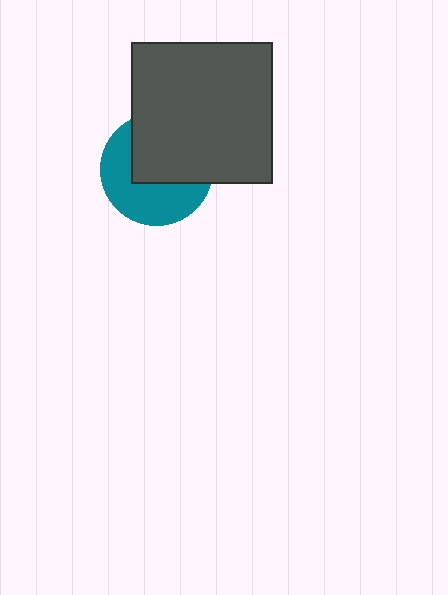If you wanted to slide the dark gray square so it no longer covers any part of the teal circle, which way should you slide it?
Slide it toward the upper-right — that is the most direct way to separate the two shapes.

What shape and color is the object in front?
The object in front is a dark gray square.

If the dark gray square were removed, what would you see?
You would see the complete teal circle.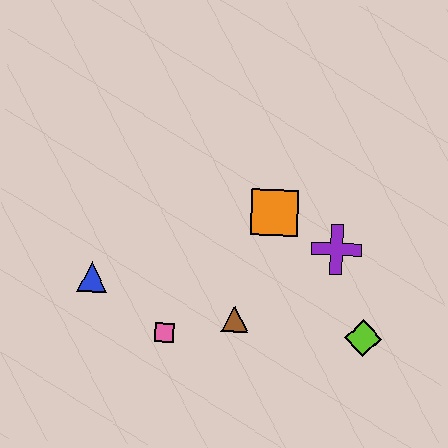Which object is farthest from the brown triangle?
The blue triangle is farthest from the brown triangle.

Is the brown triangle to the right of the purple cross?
No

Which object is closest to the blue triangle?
The pink square is closest to the blue triangle.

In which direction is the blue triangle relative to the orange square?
The blue triangle is to the left of the orange square.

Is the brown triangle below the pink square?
No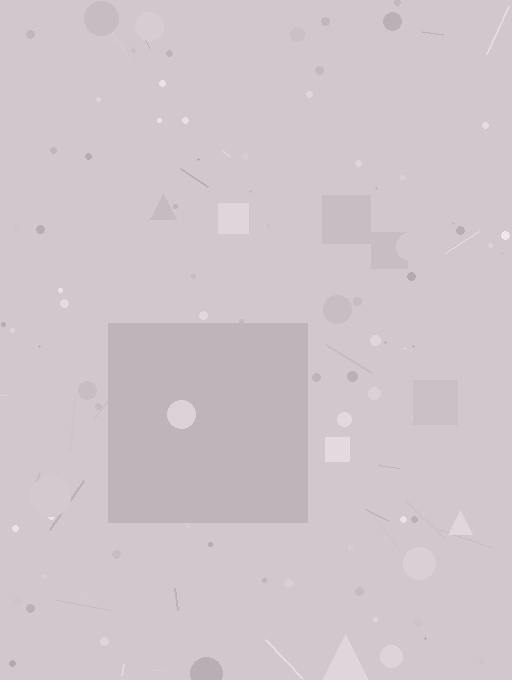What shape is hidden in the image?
A square is hidden in the image.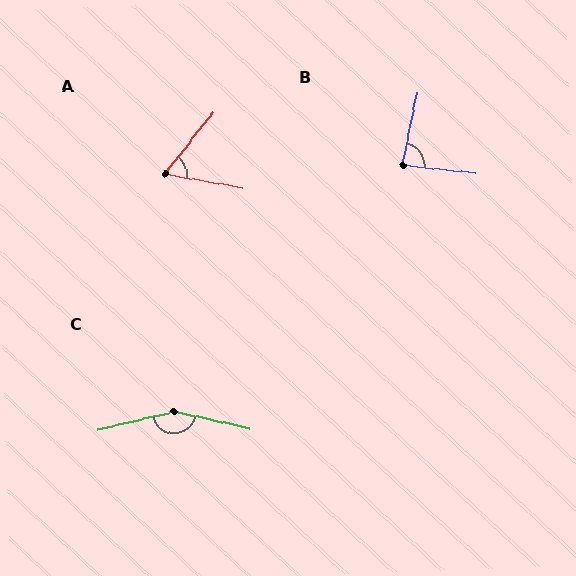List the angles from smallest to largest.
A (62°), B (84°), C (154°).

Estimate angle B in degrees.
Approximately 84 degrees.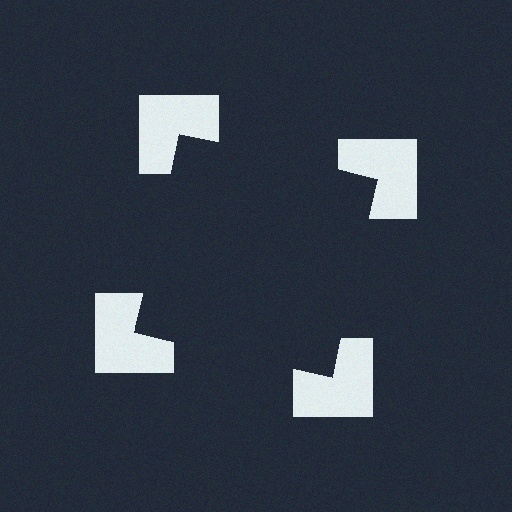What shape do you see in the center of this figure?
An illusory square — its edges are inferred from the aligned wedge cuts in the notched squares, not physically drawn.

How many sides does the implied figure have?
4 sides.